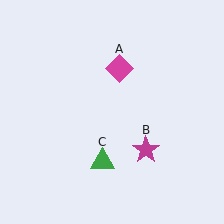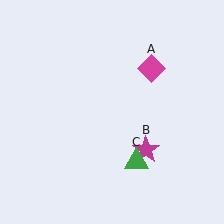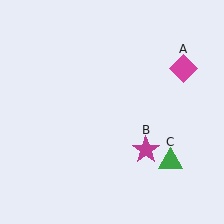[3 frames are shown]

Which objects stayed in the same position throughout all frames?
Magenta star (object B) remained stationary.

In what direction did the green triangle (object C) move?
The green triangle (object C) moved right.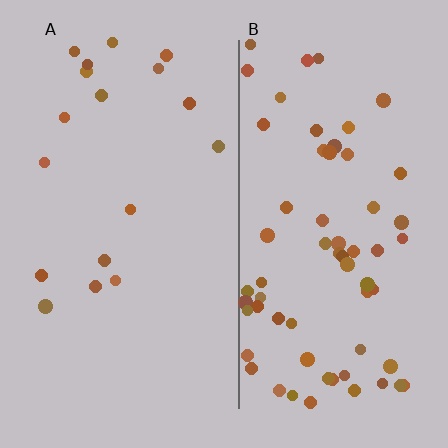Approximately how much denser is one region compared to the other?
Approximately 3.7× — region B over region A.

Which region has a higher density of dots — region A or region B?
B (the right).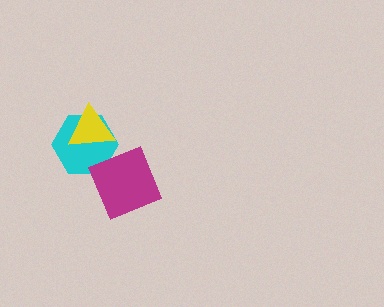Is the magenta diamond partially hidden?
No, no other shape covers it.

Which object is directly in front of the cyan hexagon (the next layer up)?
The yellow triangle is directly in front of the cyan hexagon.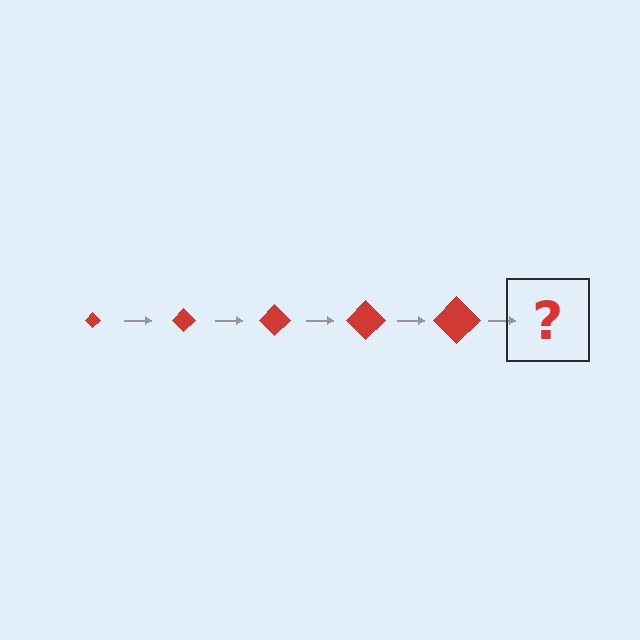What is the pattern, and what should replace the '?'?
The pattern is that the diamond gets progressively larger each step. The '?' should be a red diamond, larger than the previous one.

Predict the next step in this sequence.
The next step is a red diamond, larger than the previous one.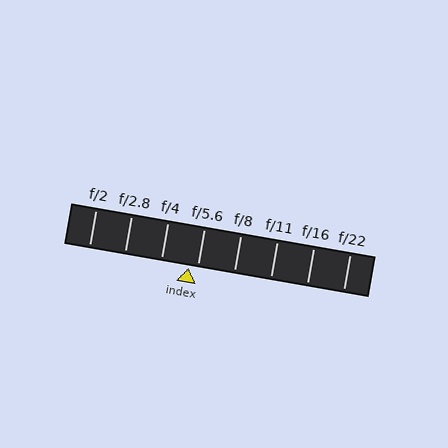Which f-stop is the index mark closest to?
The index mark is closest to f/5.6.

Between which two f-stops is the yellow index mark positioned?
The index mark is between f/4 and f/5.6.